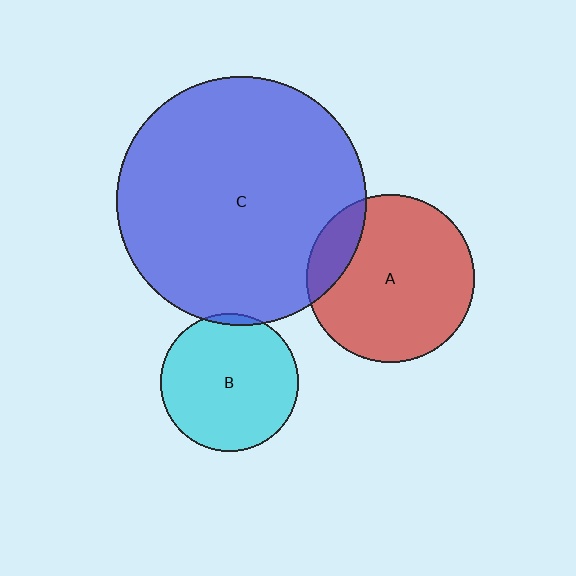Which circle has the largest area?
Circle C (blue).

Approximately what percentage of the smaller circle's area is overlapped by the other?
Approximately 15%.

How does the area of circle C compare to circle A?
Approximately 2.2 times.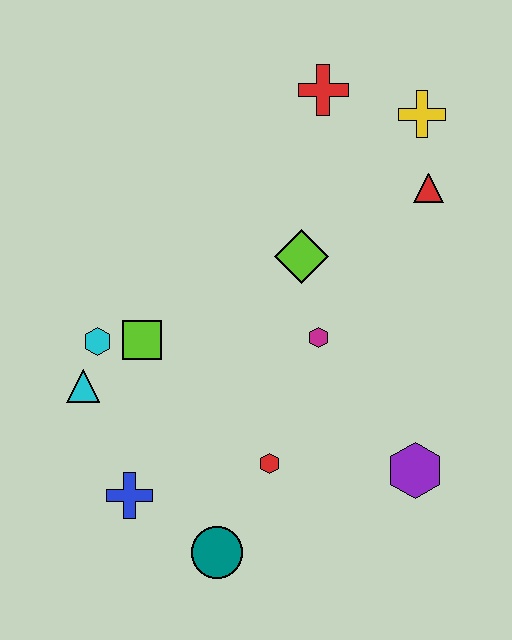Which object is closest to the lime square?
The cyan hexagon is closest to the lime square.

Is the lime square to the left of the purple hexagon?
Yes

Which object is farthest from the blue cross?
The yellow cross is farthest from the blue cross.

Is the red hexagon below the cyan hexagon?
Yes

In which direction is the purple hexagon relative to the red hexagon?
The purple hexagon is to the right of the red hexagon.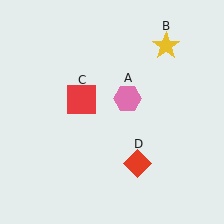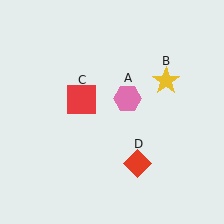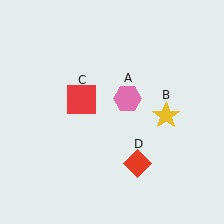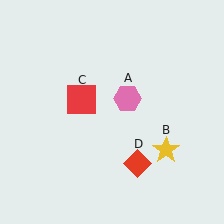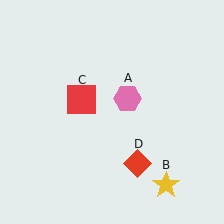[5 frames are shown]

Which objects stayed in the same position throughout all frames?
Pink hexagon (object A) and red square (object C) and red diamond (object D) remained stationary.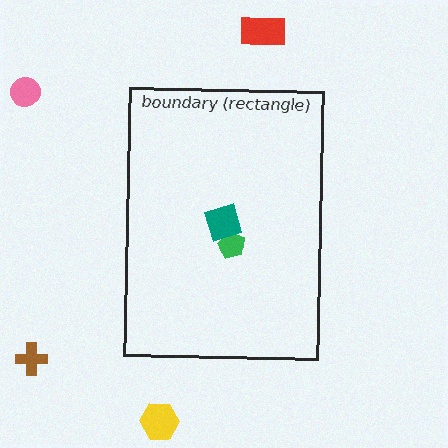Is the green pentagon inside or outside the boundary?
Inside.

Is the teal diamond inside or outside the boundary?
Inside.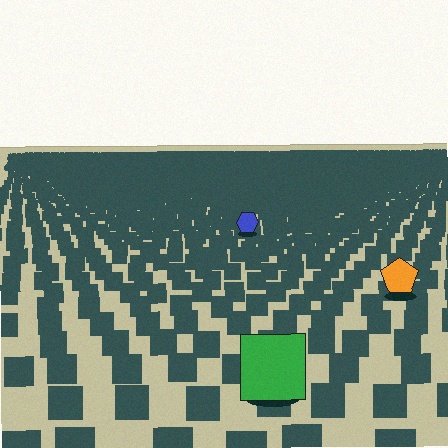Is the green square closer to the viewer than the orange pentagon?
Yes. The green square is closer — you can tell from the texture gradient: the ground texture is coarser near it.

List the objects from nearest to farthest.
From nearest to farthest: the green square, the orange pentagon, the blue hexagon.